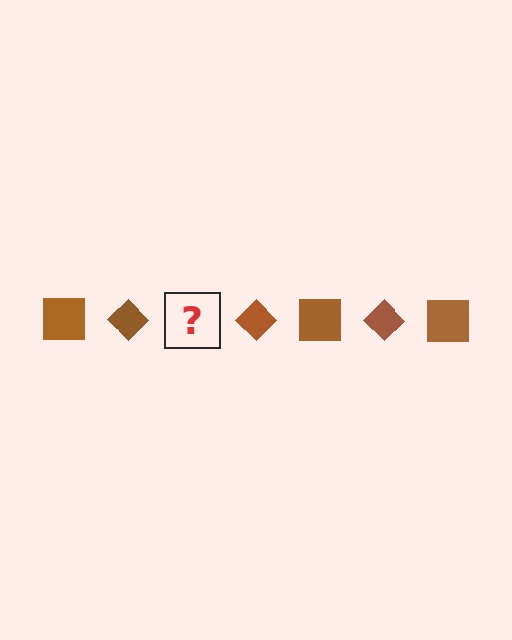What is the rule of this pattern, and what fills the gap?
The rule is that the pattern cycles through square, diamond shapes in brown. The gap should be filled with a brown square.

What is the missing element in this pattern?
The missing element is a brown square.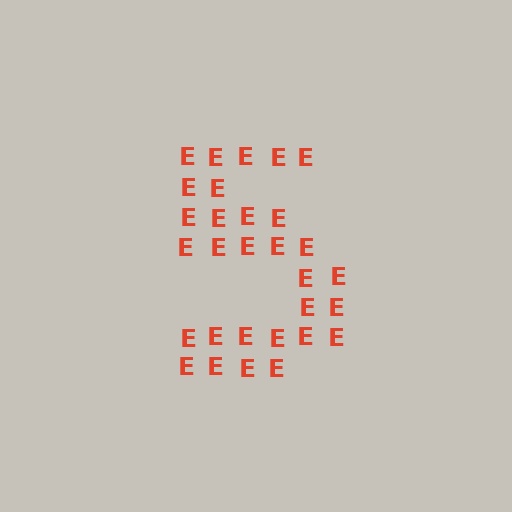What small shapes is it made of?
It is made of small letter E's.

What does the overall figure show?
The overall figure shows the digit 5.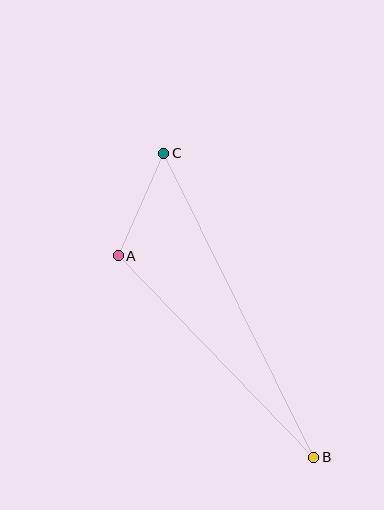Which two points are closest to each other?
Points A and C are closest to each other.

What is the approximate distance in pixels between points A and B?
The distance between A and B is approximately 281 pixels.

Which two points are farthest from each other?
Points B and C are farthest from each other.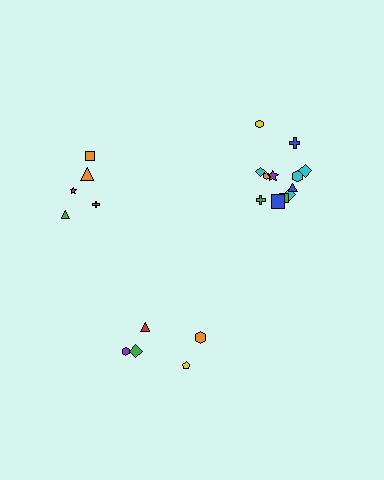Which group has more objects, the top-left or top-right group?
The top-right group.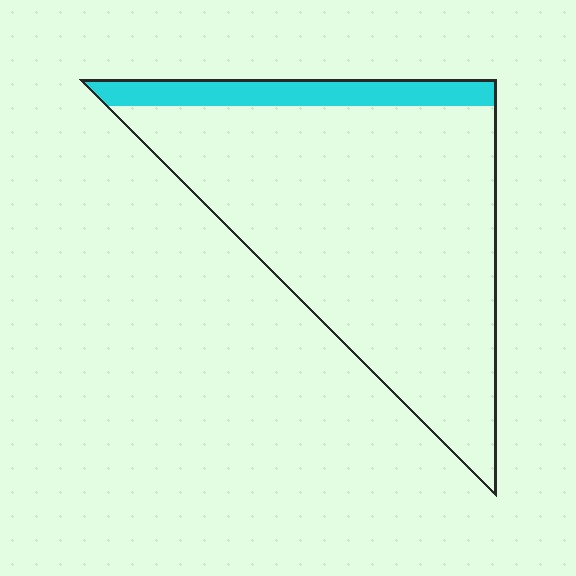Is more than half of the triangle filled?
No.